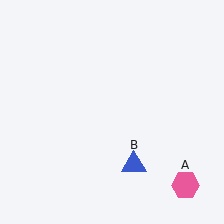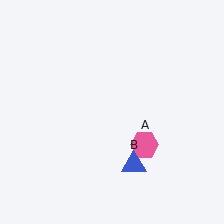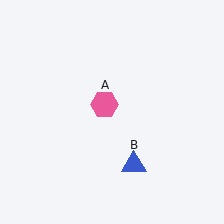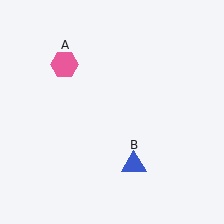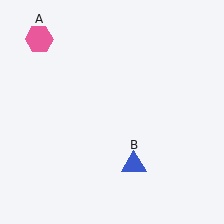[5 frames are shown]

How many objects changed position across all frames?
1 object changed position: pink hexagon (object A).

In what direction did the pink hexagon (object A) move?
The pink hexagon (object A) moved up and to the left.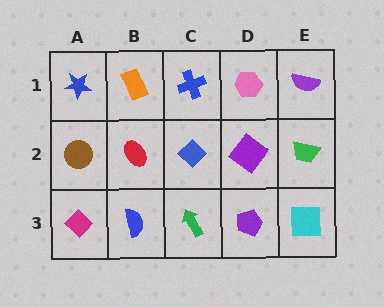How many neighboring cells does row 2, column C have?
4.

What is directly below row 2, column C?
A green arrow.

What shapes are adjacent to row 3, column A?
A brown circle (row 2, column A), a blue semicircle (row 3, column B).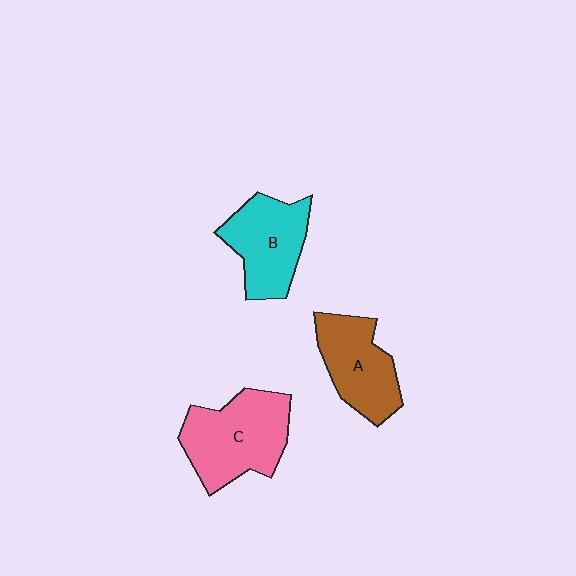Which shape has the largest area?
Shape C (pink).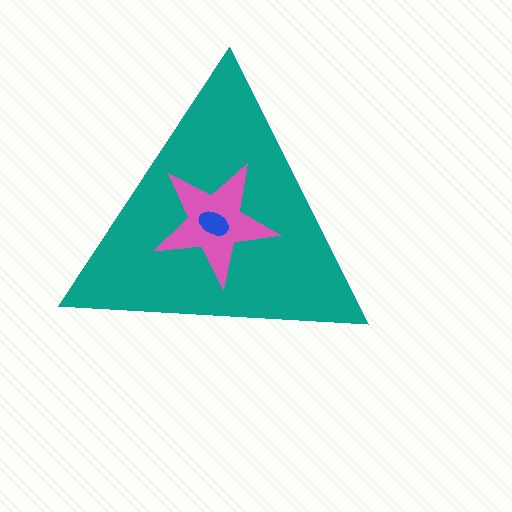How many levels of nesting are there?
3.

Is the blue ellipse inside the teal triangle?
Yes.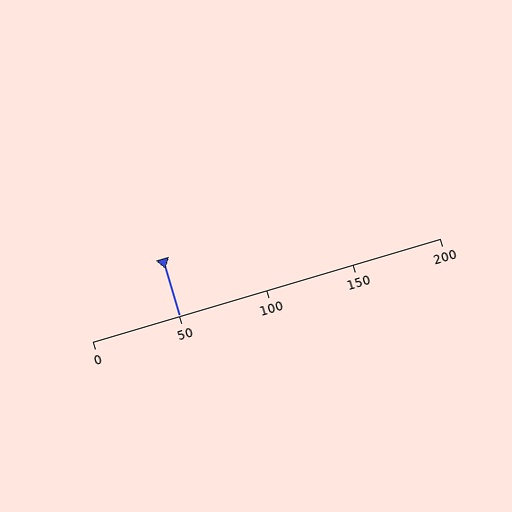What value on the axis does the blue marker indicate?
The marker indicates approximately 50.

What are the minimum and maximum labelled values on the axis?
The axis runs from 0 to 200.